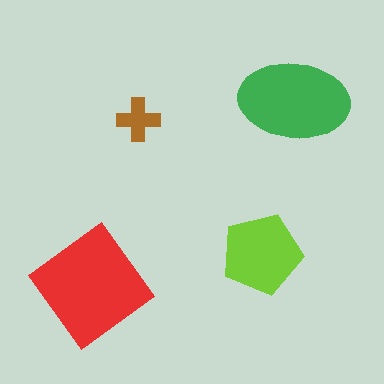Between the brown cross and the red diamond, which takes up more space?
The red diamond.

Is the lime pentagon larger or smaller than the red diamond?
Smaller.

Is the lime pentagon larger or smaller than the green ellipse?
Smaller.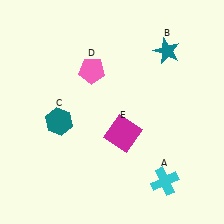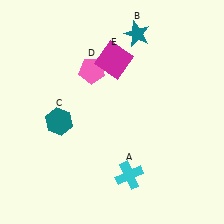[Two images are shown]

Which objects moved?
The objects that moved are: the cyan cross (A), the teal star (B), the magenta square (E).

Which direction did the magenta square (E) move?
The magenta square (E) moved up.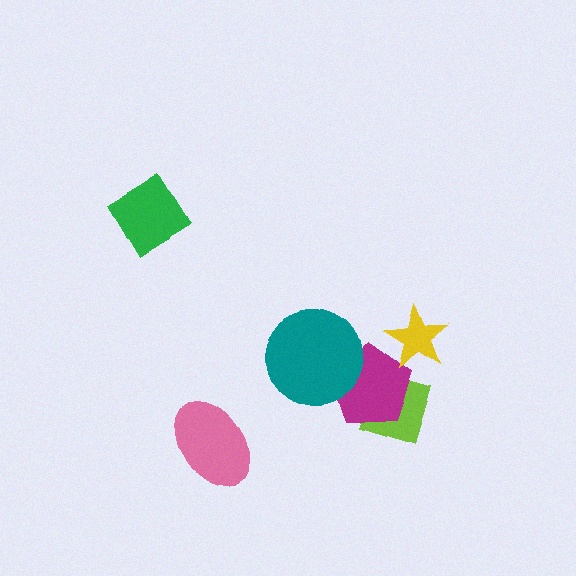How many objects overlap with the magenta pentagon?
3 objects overlap with the magenta pentagon.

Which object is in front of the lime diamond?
The magenta pentagon is in front of the lime diamond.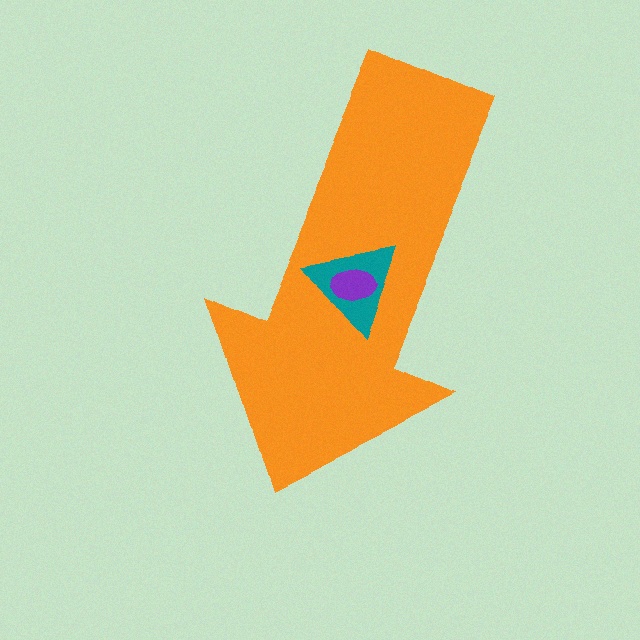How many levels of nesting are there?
3.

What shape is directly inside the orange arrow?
The teal triangle.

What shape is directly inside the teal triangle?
The purple ellipse.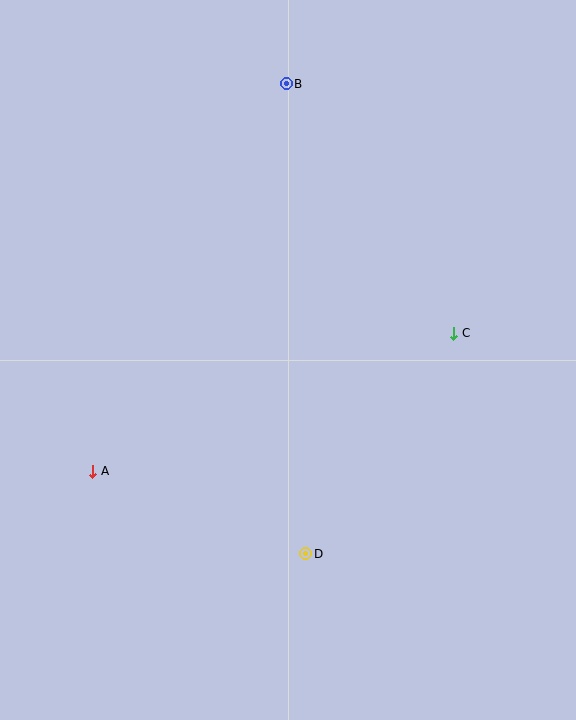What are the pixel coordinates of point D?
Point D is at (306, 554).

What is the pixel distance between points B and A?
The distance between B and A is 433 pixels.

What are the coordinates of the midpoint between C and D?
The midpoint between C and D is at (380, 443).